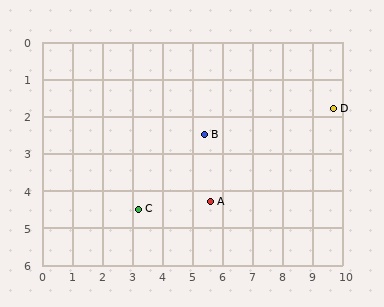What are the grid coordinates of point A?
Point A is at approximately (5.6, 4.3).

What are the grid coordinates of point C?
Point C is at approximately (3.2, 4.5).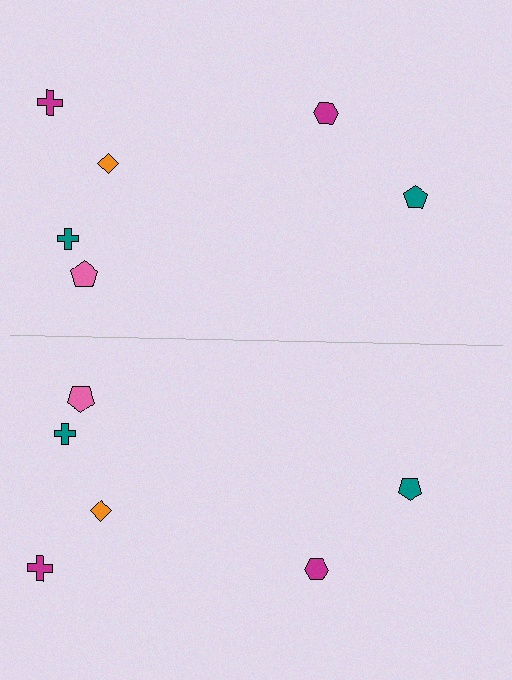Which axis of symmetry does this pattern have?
The pattern has a horizontal axis of symmetry running through the center of the image.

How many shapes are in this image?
There are 12 shapes in this image.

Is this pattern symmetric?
Yes, this pattern has bilateral (reflection) symmetry.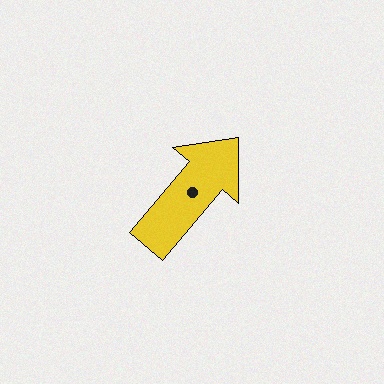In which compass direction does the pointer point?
Northeast.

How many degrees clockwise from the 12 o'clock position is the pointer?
Approximately 40 degrees.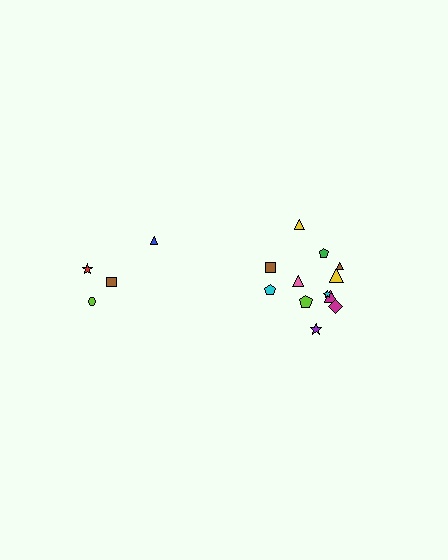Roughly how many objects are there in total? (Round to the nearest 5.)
Roughly 15 objects in total.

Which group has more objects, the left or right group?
The right group.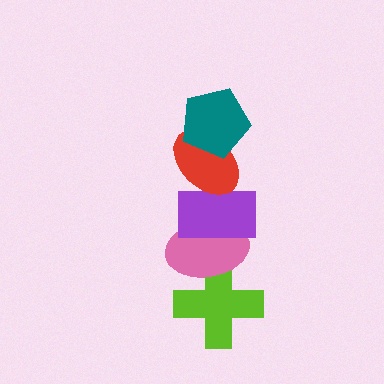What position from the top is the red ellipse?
The red ellipse is 2nd from the top.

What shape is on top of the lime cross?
The pink ellipse is on top of the lime cross.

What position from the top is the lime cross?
The lime cross is 5th from the top.